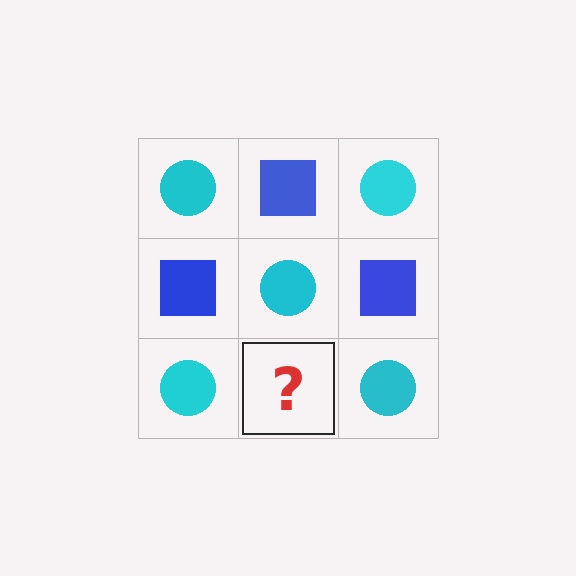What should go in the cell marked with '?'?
The missing cell should contain a blue square.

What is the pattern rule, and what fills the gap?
The rule is that it alternates cyan circle and blue square in a checkerboard pattern. The gap should be filled with a blue square.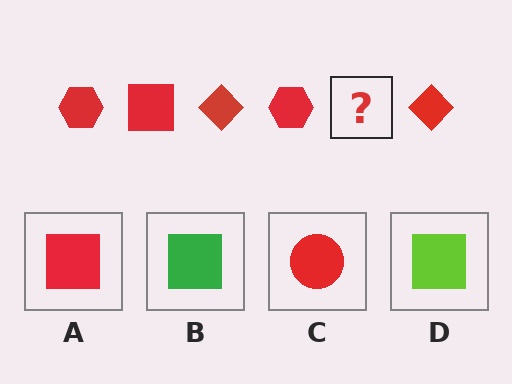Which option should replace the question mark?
Option A.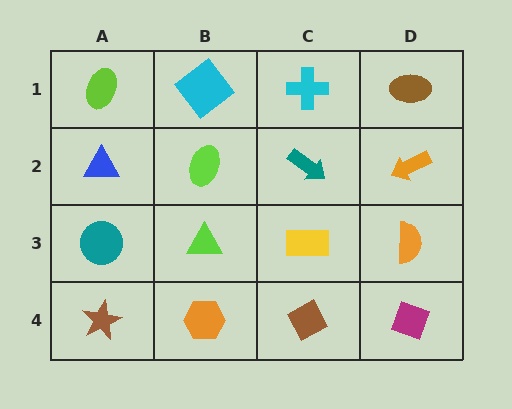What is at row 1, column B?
A cyan diamond.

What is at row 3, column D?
An orange semicircle.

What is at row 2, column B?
A lime ellipse.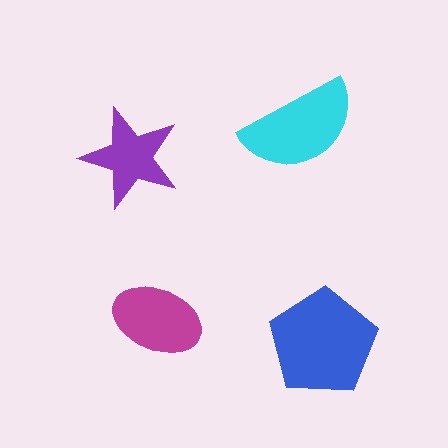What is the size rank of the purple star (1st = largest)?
4th.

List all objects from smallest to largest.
The purple star, the magenta ellipse, the cyan semicircle, the blue pentagon.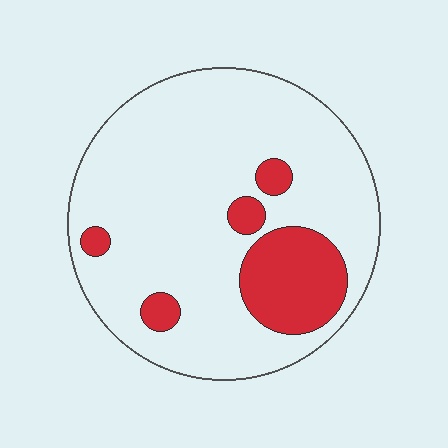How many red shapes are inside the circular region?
5.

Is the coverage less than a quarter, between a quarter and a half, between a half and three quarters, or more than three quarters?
Less than a quarter.